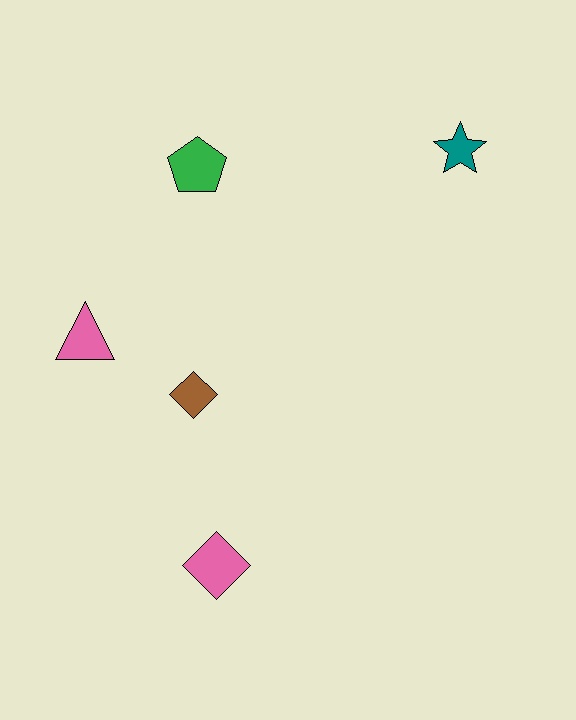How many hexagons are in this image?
There are no hexagons.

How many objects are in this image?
There are 5 objects.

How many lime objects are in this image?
There are no lime objects.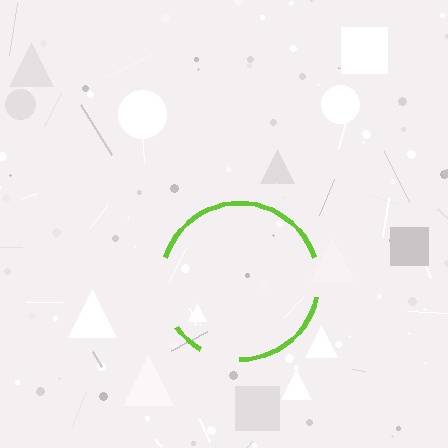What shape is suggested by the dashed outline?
The dashed outline suggests a circle.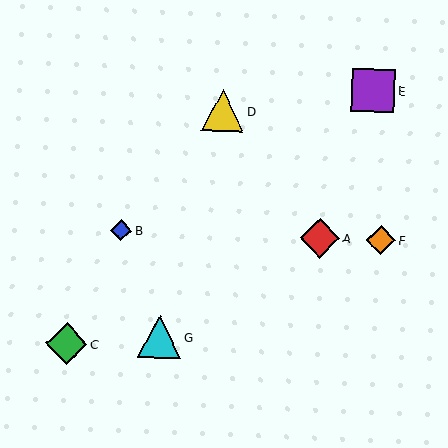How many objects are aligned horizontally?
3 objects (A, B, F) are aligned horizontally.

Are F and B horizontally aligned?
Yes, both are at y≈240.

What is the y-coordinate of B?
Object B is at y≈230.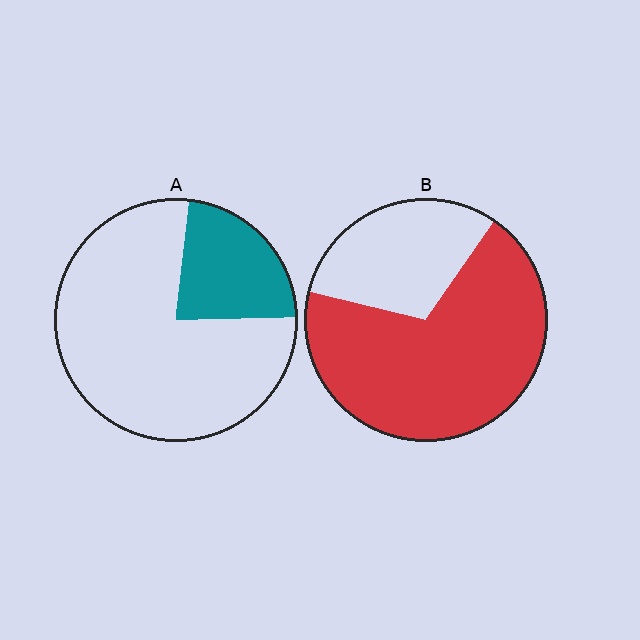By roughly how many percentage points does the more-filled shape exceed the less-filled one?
By roughly 45 percentage points (B over A).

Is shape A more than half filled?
No.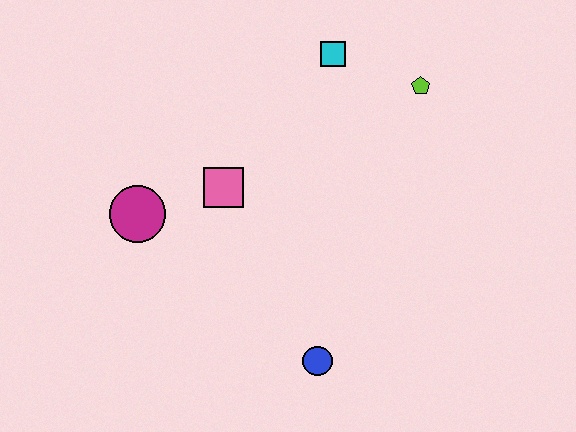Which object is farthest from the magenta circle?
The lime pentagon is farthest from the magenta circle.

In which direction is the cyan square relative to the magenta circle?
The cyan square is to the right of the magenta circle.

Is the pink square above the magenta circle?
Yes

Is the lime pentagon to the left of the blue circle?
No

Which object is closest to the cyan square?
The lime pentagon is closest to the cyan square.